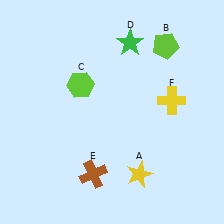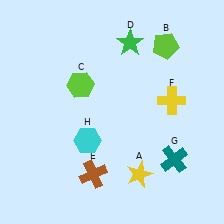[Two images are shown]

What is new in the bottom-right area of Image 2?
A teal cross (G) was added in the bottom-right area of Image 2.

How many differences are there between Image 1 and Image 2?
There are 2 differences between the two images.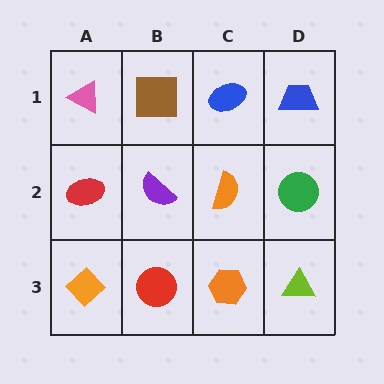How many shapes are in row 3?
4 shapes.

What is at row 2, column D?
A green circle.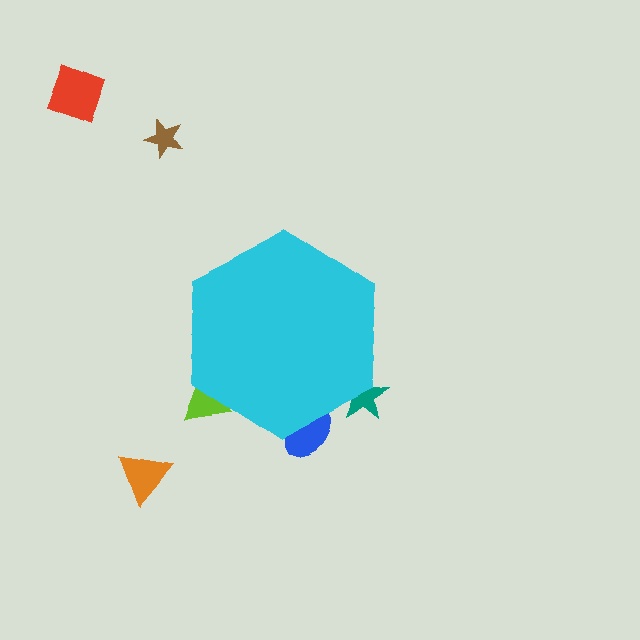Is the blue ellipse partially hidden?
Yes, the blue ellipse is partially hidden behind the cyan hexagon.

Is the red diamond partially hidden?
No, the red diamond is fully visible.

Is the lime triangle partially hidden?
Yes, the lime triangle is partially hidden behind the cyan hexagon.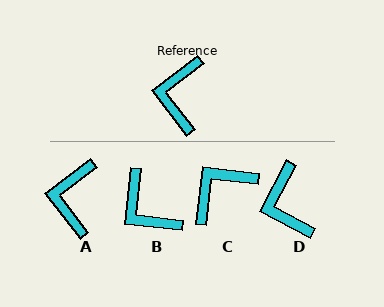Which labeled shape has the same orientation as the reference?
A.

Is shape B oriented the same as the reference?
No, it is off by about 46 degrees.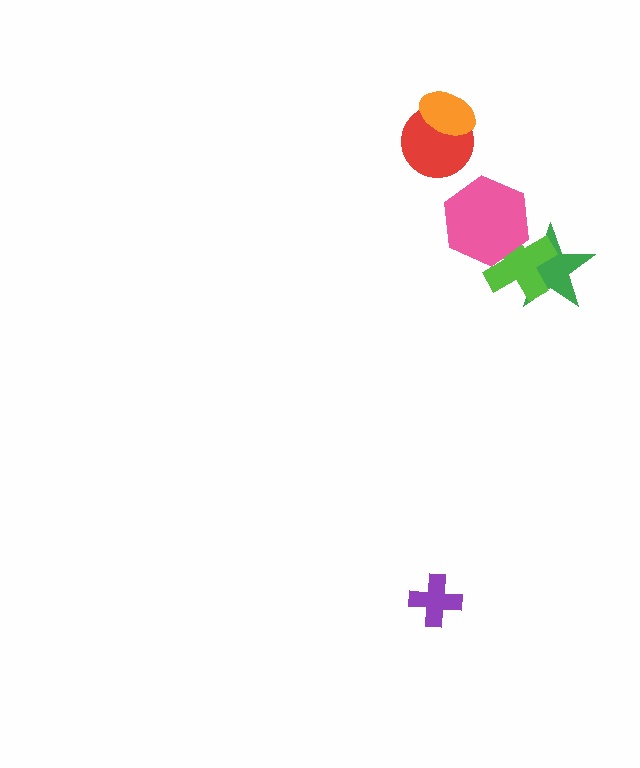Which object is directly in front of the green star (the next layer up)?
The lime cross is directly in front of the green star.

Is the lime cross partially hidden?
Yes, it is partially covered by another shape.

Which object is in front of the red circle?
The orange ellipse is in front of the red circle.